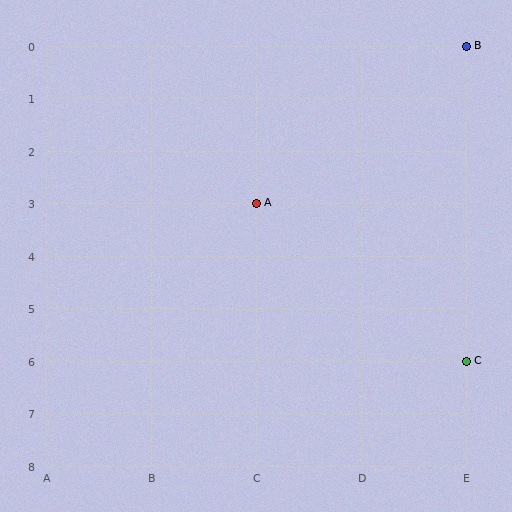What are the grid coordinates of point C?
Point C is at grid coordinates (E, 6).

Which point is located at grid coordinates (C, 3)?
Point A is at (C, 3).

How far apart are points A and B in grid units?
Points A and B are 2 columns and 3 rows apart (about 3.6 grid units diagonally).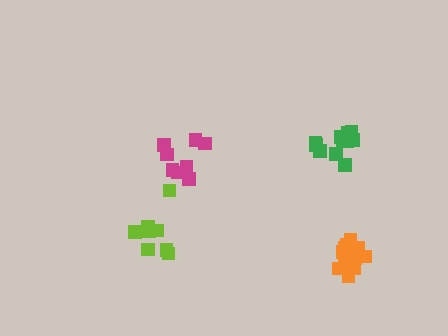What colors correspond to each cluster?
The clusters are colored: lime, magenta, orange, green.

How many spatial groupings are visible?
There are 4 spatial groupings.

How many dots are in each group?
Group 1: 8 dots, Group 2: 8 dots, Group 3: 13 dots, Group 4: 12 dots (41 total).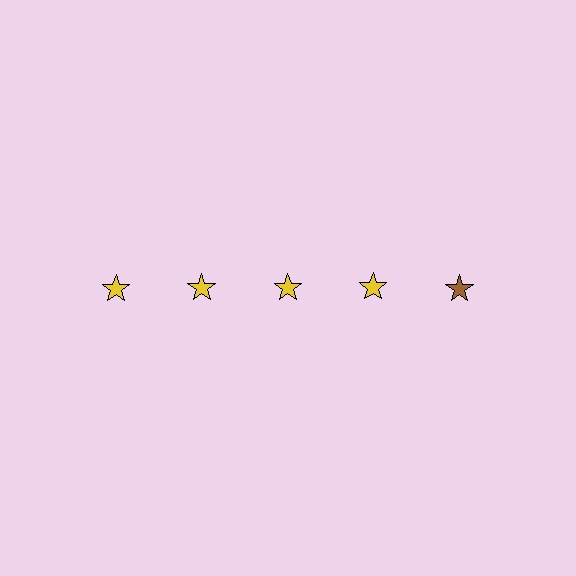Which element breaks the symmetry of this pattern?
The brown star in the top row, rightmost column breaks the symmetry. All other shapes are yellow stars.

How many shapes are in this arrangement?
There are 5 shapes arranged in a grid pattern.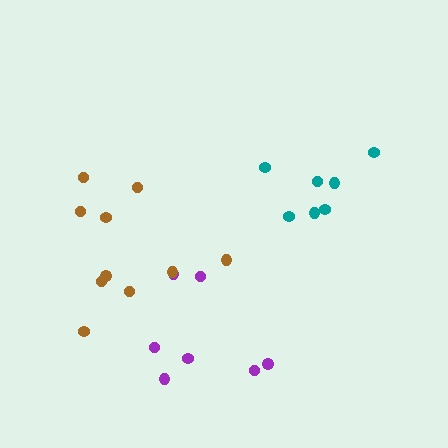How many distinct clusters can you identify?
There are 3 distinct clusters.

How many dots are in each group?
Group 1: 7 dots, Group 2: 7 dots, Group 3: 10 dots (24 total).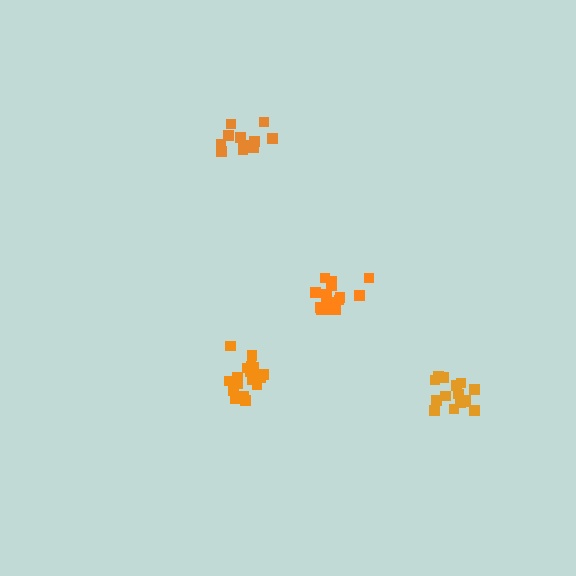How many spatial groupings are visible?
There are 4 spatial groupings.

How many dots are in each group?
Group 1: 11 dots, Group 2: 17 dots, Group 3: 15 dots, Group 4: 15 dots (58 total).